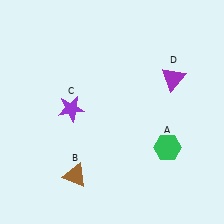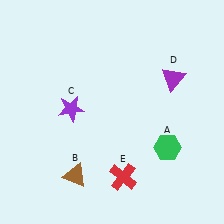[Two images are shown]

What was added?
A red cross (E) was added in Image 2.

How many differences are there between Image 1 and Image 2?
There is 1 difference between the two images.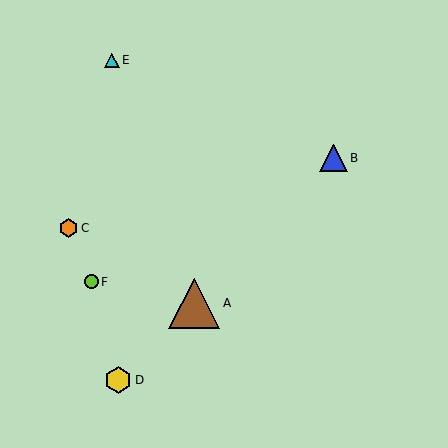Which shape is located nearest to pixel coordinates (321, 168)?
The blue triangle (labeled B) at (334, 158) is nearest to that location.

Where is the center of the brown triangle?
The center of the brown triangle is at (194, 303).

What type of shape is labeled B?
Shape B is a blue triangle.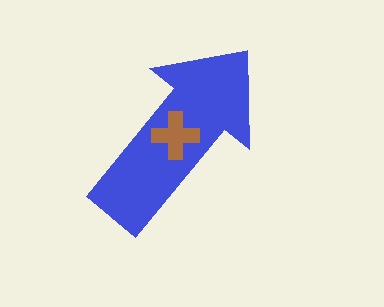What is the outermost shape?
The blue arrow.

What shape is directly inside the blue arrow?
The brown cross.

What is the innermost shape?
The brown cross.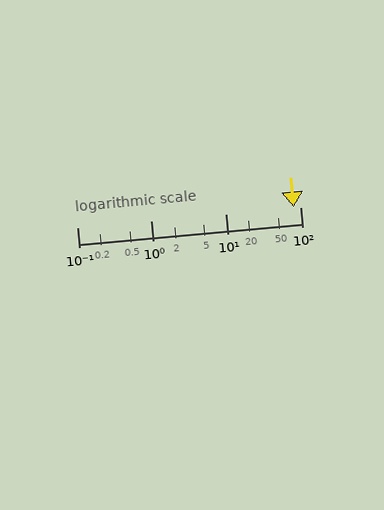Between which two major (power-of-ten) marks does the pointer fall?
The pointer is between 10 and 100.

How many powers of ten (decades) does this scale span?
The scale spans 3 decades, from 0.1 to 100.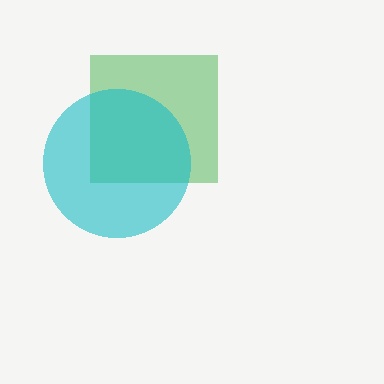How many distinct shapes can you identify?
There are 2 distinct shapes: a green square, a cyan circle.